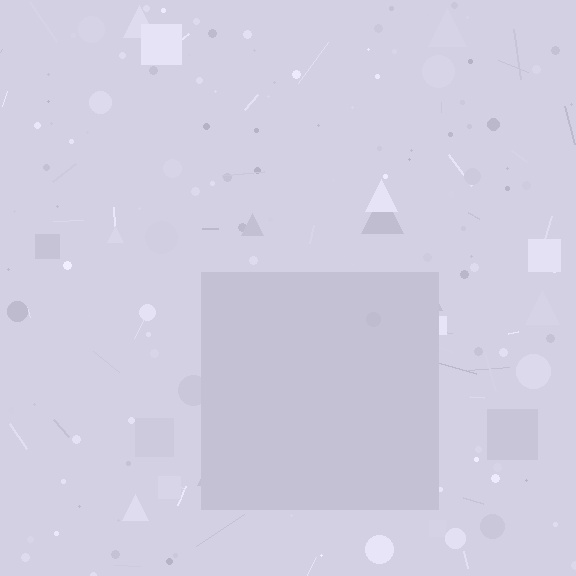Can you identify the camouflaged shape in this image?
The camouflaged shape is a square.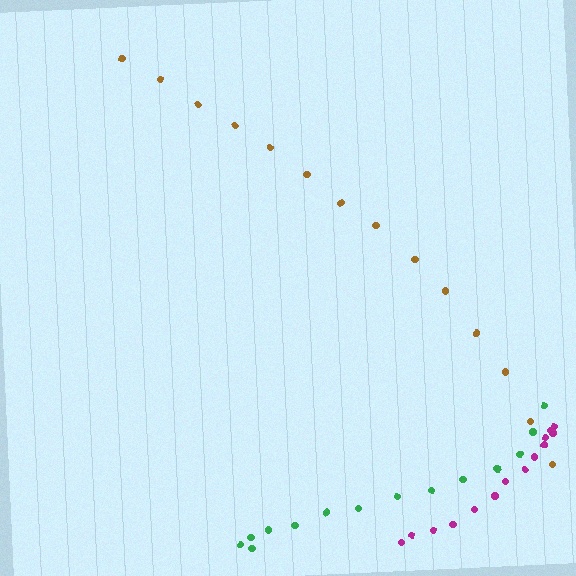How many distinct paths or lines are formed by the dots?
There are 3 distinct paths.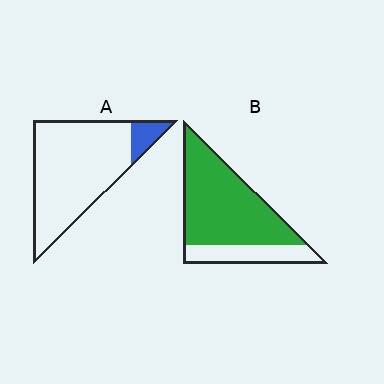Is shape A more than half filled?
No.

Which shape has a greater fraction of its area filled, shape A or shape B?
Shape B.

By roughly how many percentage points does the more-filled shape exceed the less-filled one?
By roughly 65 percentage points (B over A).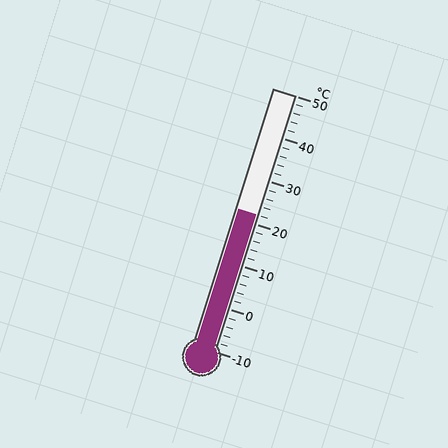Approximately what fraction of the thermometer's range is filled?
The thermometer is filled to approximately 55% of its range.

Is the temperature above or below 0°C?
The temperature is above 0°C.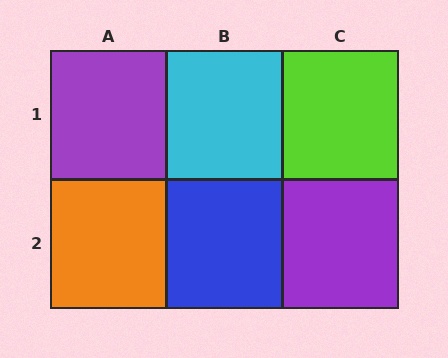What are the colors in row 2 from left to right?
Orange, blue, purple.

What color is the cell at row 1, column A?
Purple.